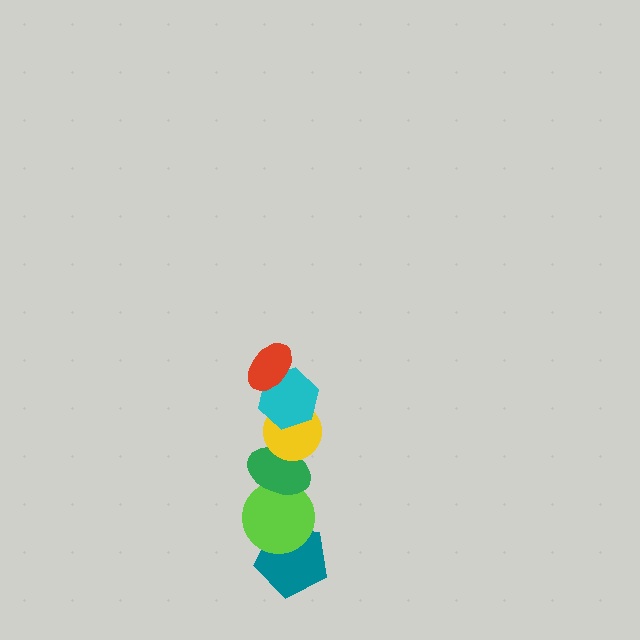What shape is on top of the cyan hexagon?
The red ellipse is on top of the cyan hexagon.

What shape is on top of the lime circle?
The green ellipse is on top of the lime circle.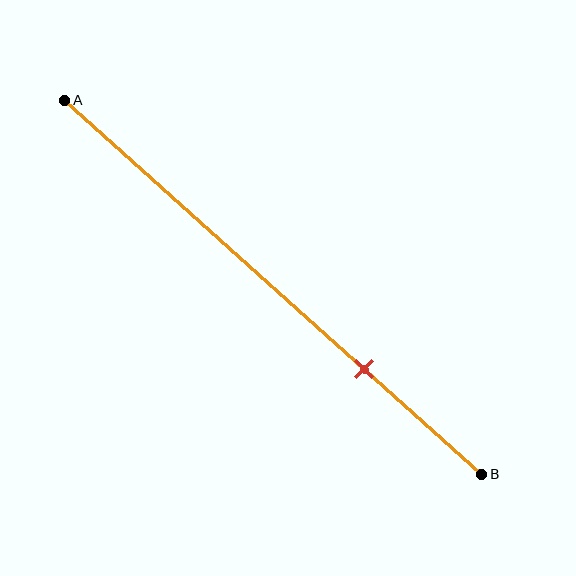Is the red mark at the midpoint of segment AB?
No, the mark is at about 70% from A, not at the 50% midpoint.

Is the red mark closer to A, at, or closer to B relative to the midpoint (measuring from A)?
The red mark is closer to point B than the midpoint of segment AB.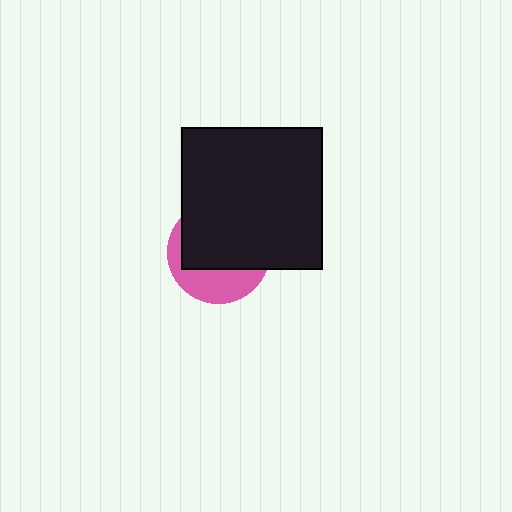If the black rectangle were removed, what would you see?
You would see the complete pink circle.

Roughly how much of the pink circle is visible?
A small part of it is visible (roughly 36%).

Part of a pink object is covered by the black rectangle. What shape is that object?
It is a circle.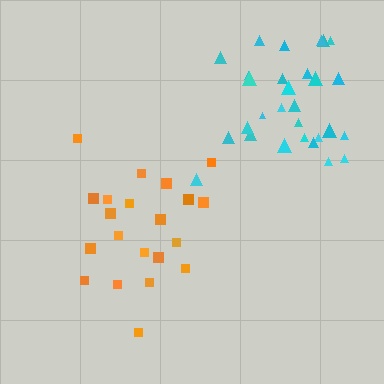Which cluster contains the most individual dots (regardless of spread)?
Cyan (29).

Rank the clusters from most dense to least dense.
cyan, orange.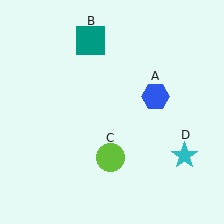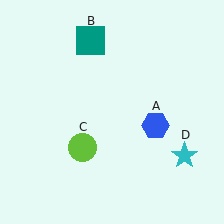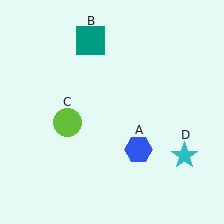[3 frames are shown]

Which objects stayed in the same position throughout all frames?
Teal square (object B) and cyan star (object D) remained stationary.